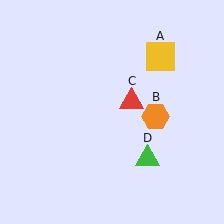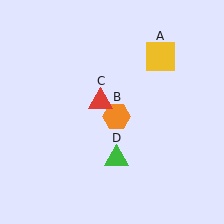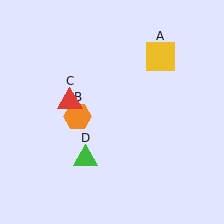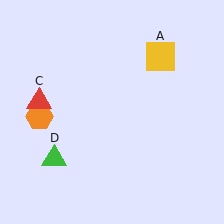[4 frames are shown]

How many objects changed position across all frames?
3 objects changed position: orange hexagon (object B), red triangle (object C), green triangle (object D).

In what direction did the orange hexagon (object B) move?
The orange hexagon (object B) moved left.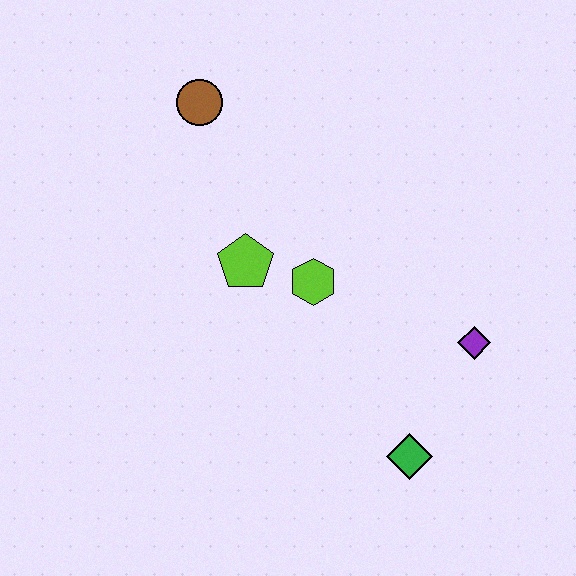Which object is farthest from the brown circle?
The green diamond is farthest from the brown circle.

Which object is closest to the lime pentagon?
The lime hexagon is closest to the lime pentagon.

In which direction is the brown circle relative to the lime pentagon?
The brown circle is above the lime pentagon.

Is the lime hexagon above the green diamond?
Yes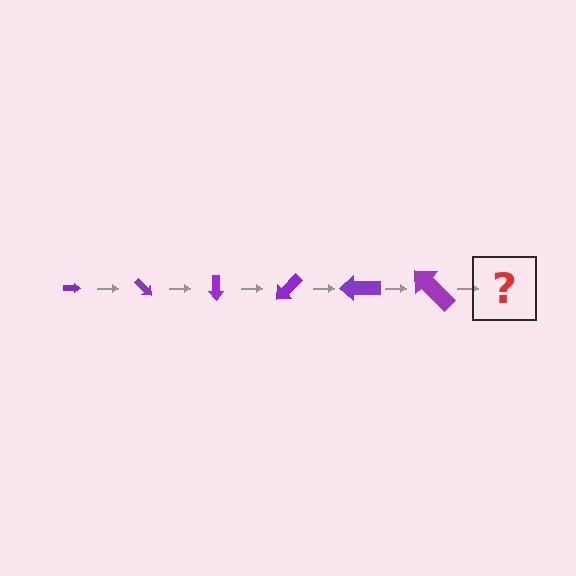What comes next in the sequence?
The next element should be an arrow, larger than the previous one and rotated 270 degrees from the start.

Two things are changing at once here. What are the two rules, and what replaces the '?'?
The two rules are that the arrow grows larger each step and it rotates 45 degrees each step. The '?' should be an arrow, larger than the previous one and rotated 270 degrees from the start.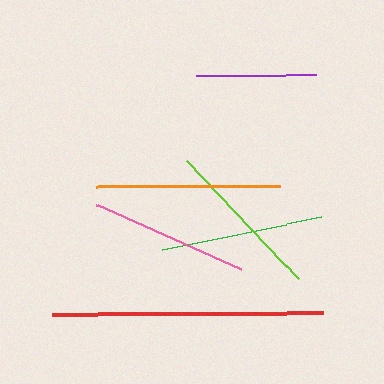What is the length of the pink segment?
The pink segment is approximately 158 pixels long.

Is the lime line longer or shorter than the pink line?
The lime line is longer than the pink line.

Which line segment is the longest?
The red line is the longest at approximately 271 pixels.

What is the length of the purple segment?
The purple segment is approximately 121 pixels long.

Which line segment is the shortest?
The purple line is the shortest at approximately 121 pixels.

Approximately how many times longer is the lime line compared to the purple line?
The lime line is approximately 1.4 times the length of the purple line.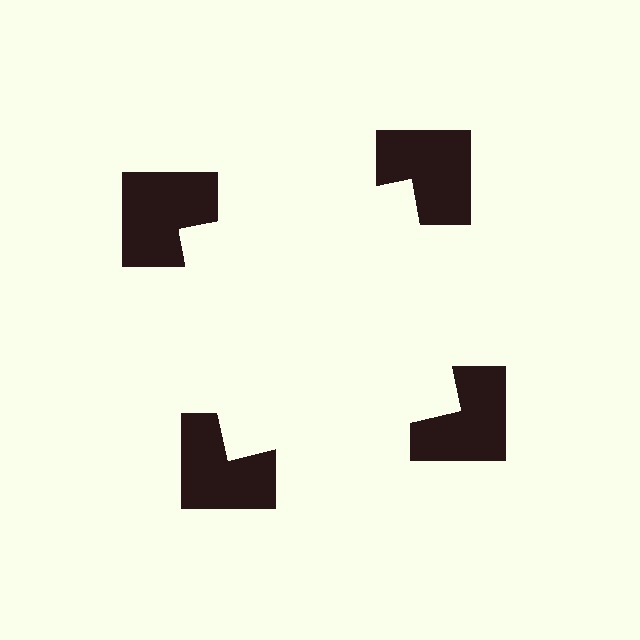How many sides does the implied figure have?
4 sides.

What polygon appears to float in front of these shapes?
An illusory square — its edges are inferred from the aligned wedge cuts in the notched squares, not physically drawn.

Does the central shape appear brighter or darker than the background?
It typically appears slightly brighter than the background, even though no actual brightness change is drawn.